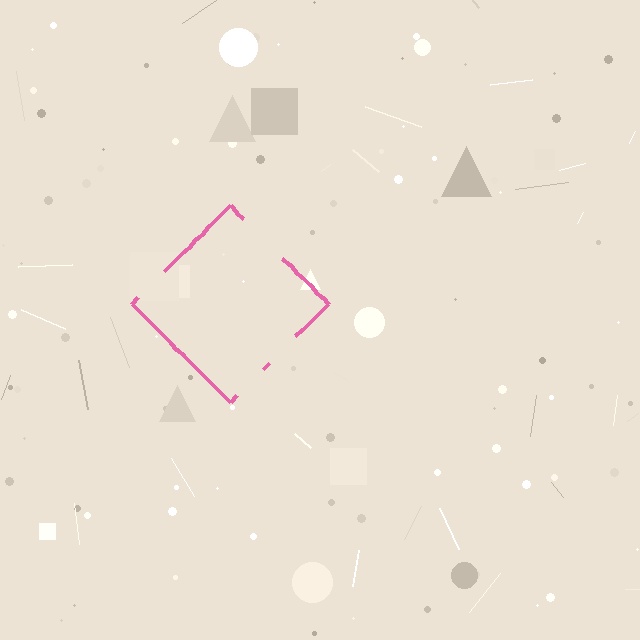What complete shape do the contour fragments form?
The contour fragments form a diamond.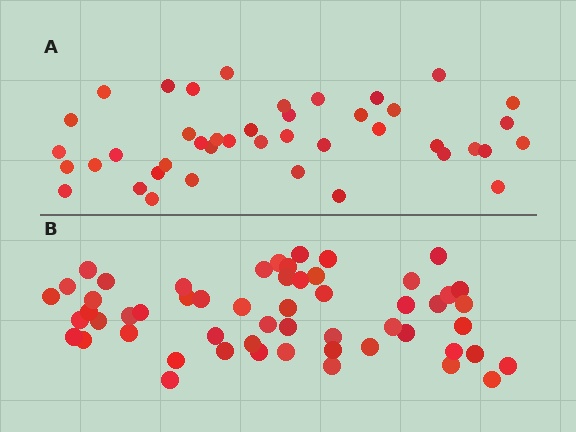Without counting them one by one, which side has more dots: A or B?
Region B (the bottom region) has more dots.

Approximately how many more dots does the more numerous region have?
Region B has approximately 15 more dots than region A.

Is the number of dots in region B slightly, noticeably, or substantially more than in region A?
Region B has noticeably more, but not dramatically so. The ratio is roughly 1.3 to 1.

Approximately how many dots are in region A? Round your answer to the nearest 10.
About 40 dots. (The exact count is 42, which rounds to 40.)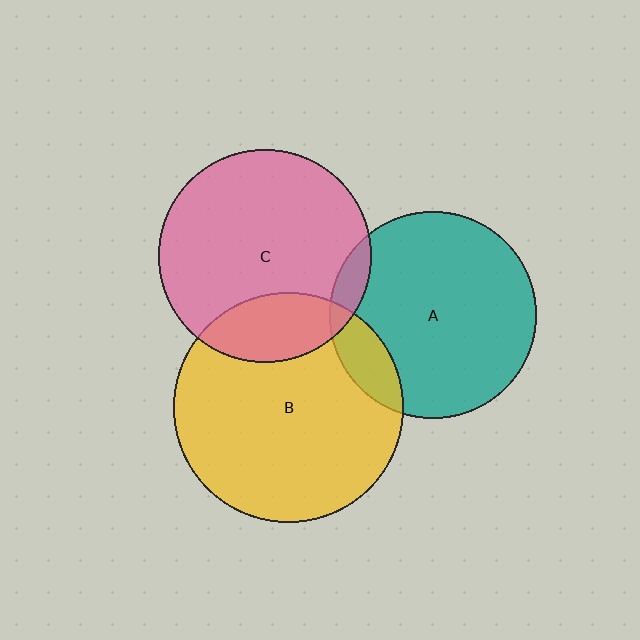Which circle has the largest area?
Circle B (yellow).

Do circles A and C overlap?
Yes.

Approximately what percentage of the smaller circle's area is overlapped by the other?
Approximately 5%.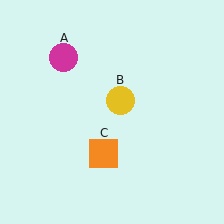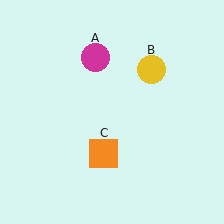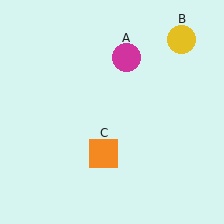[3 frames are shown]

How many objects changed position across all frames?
2 objects changed position: magenta circle (object A), yellow circle (object B).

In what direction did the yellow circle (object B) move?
The yellow circle (object B) moved up and to the right.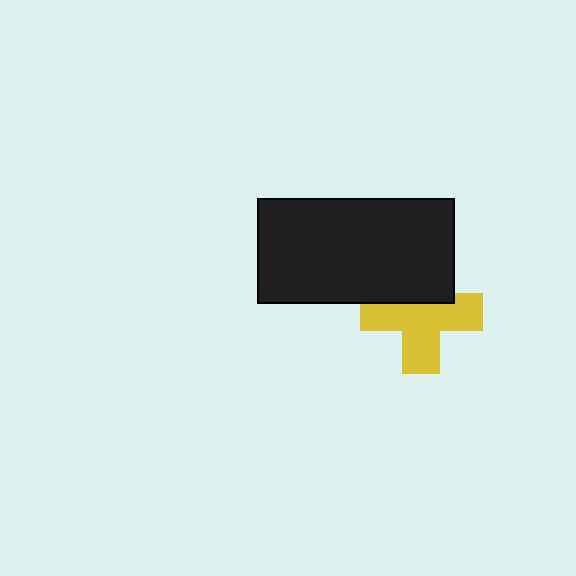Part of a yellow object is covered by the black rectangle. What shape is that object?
It is a cross.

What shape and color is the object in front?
The object in front is a black rectangle.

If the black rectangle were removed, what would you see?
You would see the complete yellow cross.